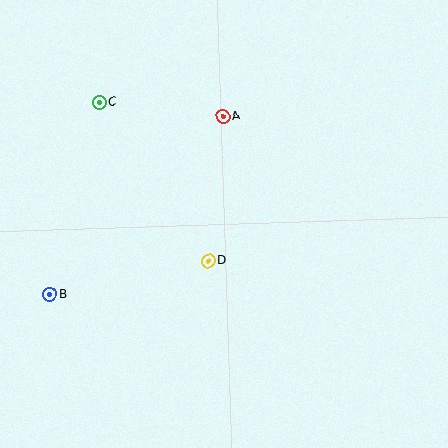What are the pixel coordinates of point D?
Point D is at (208, 261).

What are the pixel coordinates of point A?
Point A is at (223, 116).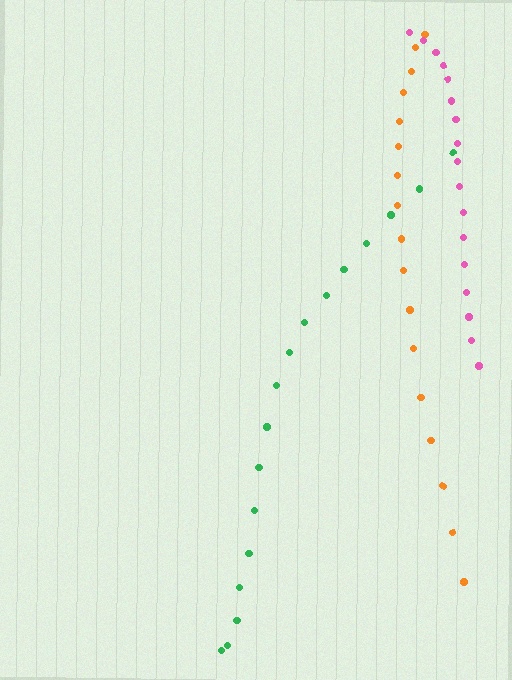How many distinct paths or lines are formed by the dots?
There are 3 distinct paths.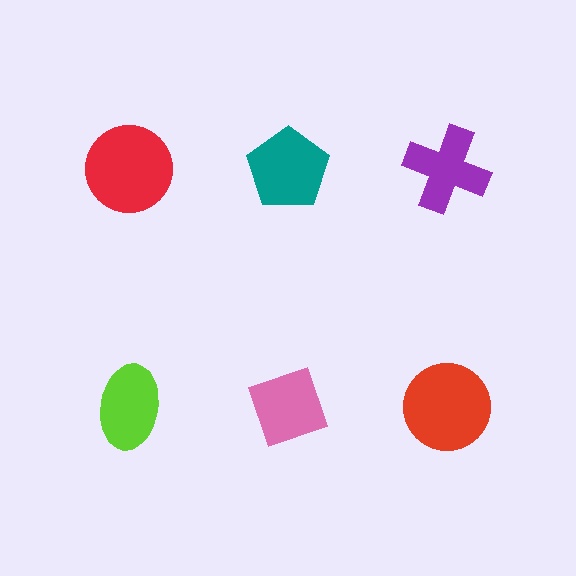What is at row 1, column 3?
A purple cross.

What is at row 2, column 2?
A pink diamond.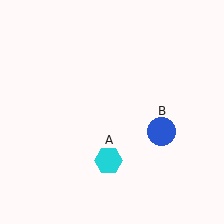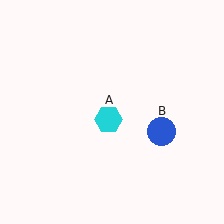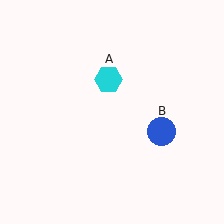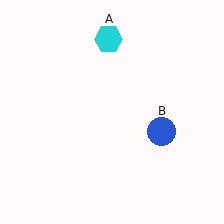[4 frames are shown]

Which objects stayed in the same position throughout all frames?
Blue circle (object B) remained stationary.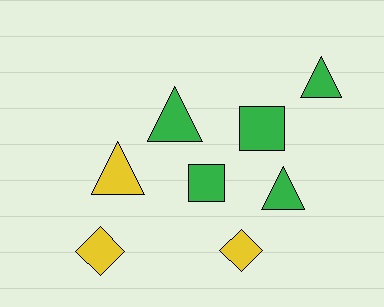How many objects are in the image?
There are 8 objects.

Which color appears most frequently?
Green, with 5 objects.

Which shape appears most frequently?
Triangle, with 4 objects.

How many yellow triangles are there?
There is 1 yellow triangle.